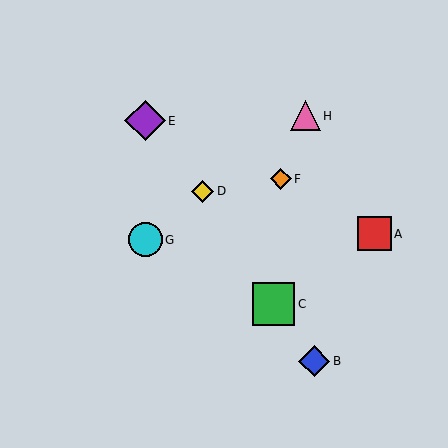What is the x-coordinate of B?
Object B is at x≈314.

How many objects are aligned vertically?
2 objects (E, G) are aligned vertically.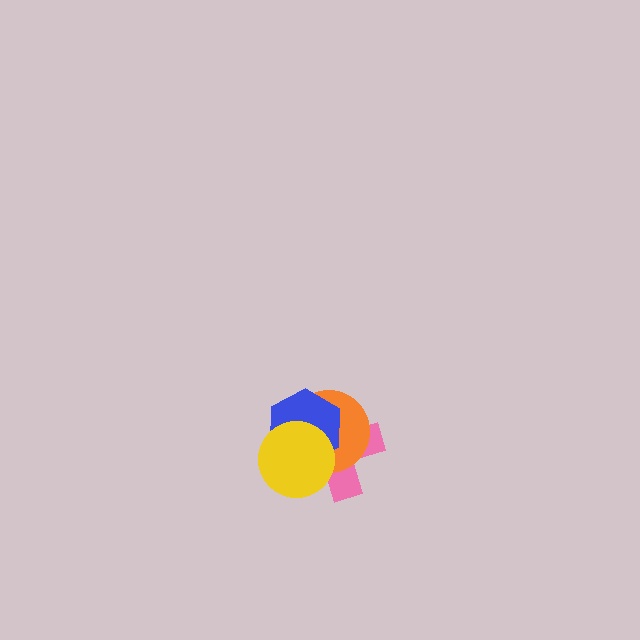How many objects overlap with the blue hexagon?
3 objects overlap with the blue hexagon.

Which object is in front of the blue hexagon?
The yellow circle is in front of the blue hexagon.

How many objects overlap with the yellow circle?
3 objects overlap with the yellow circle.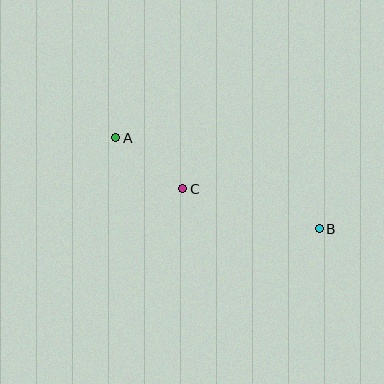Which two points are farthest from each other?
Points A and B are farthest from each other.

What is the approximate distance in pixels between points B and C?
The distance between B and C is approximately 142 pixels.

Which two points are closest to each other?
Points A and C are closest to each other.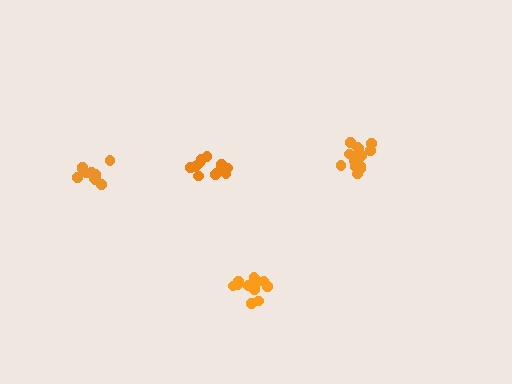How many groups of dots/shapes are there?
There are 4 groups.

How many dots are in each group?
Group 1: 12 dots, Group 2: 14 dots, Group 3: 13 dots, Group 4: 11 dots (50 total).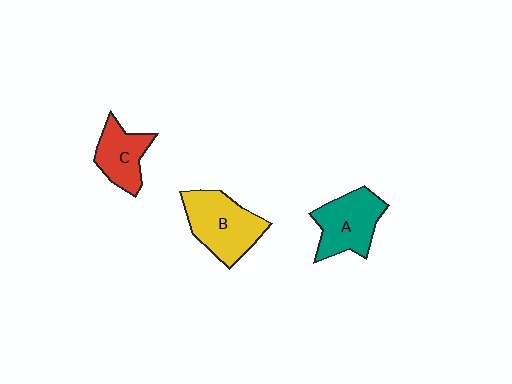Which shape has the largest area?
Shape B (yellow).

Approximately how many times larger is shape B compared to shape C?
Approximately 1.5 times.